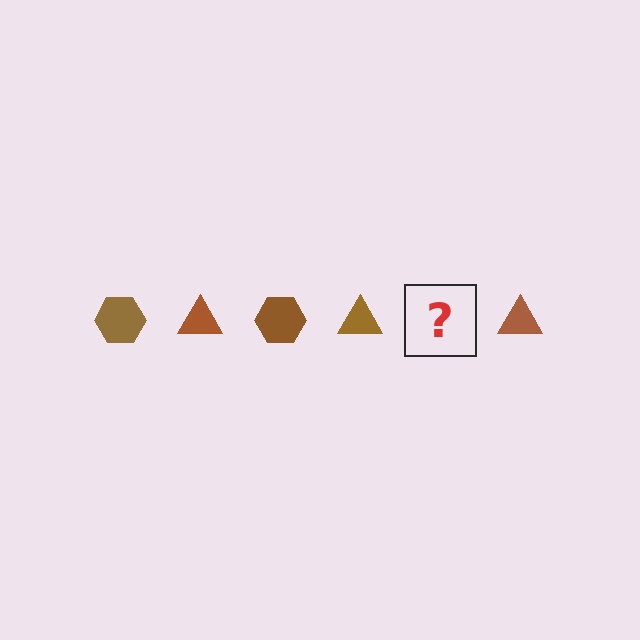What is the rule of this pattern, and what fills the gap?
The rule is that the pattern cycles through hexagon, triangle shapes in brown. The gap should be filled with a brown hexagon.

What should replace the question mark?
The question mark should be replaced with a brown hexagon.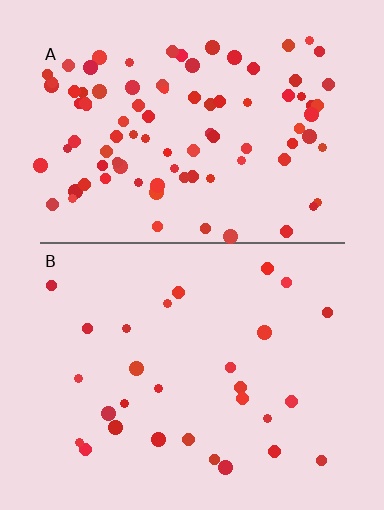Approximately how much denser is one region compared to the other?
Approximately 3.1× — region A over region B.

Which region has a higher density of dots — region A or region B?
A (the top).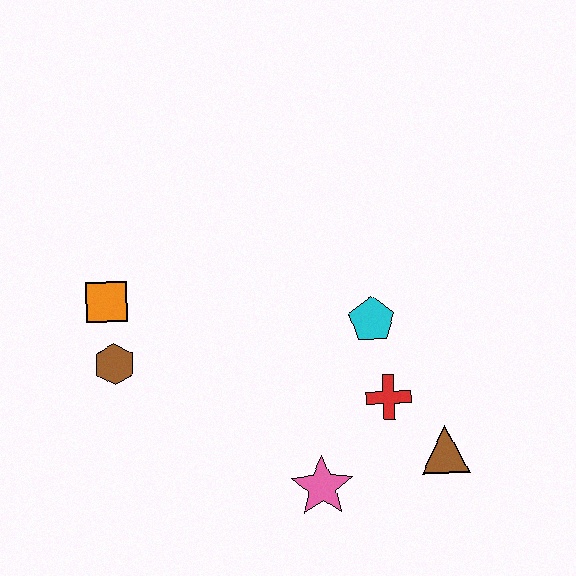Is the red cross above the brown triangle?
Yes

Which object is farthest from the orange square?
The brown triangle is farthest from the orange square.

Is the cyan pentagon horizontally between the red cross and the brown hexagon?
Yes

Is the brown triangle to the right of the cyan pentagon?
Yes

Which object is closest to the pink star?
The red cross is closest to the pink star.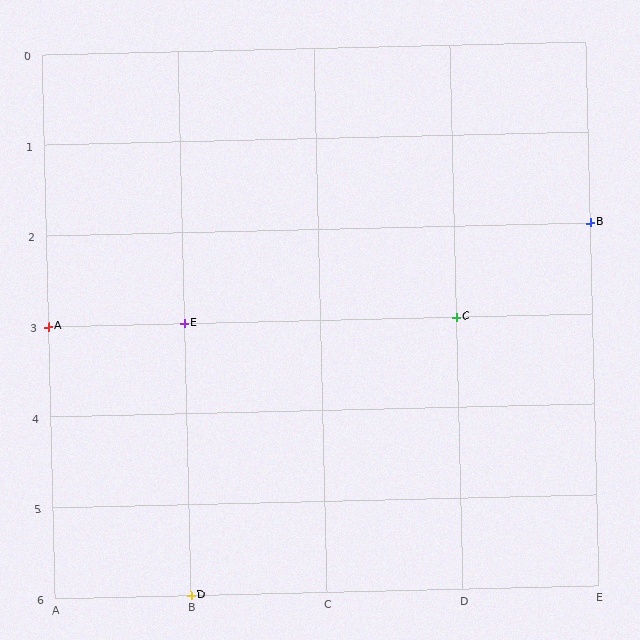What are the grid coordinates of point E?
Point E is at grid coordinates (B, 3).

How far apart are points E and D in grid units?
Points E and D are 3 rows apart.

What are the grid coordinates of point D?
Point D is at grid coordinates (B, 6).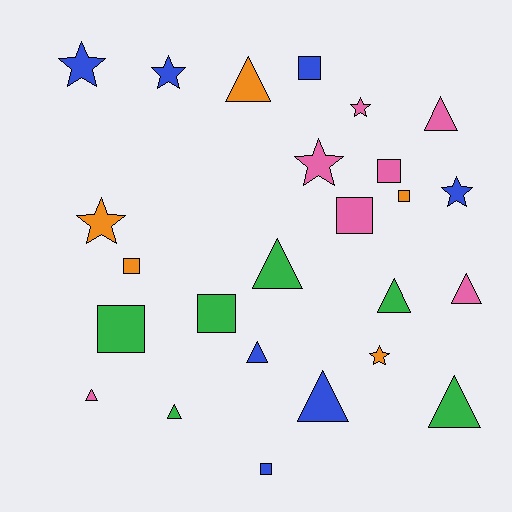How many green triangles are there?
There are 4 green triangles.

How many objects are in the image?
There are 25 objects.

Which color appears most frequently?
Pink, with 7 objects.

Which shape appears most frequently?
Triangle, with 10 objects.